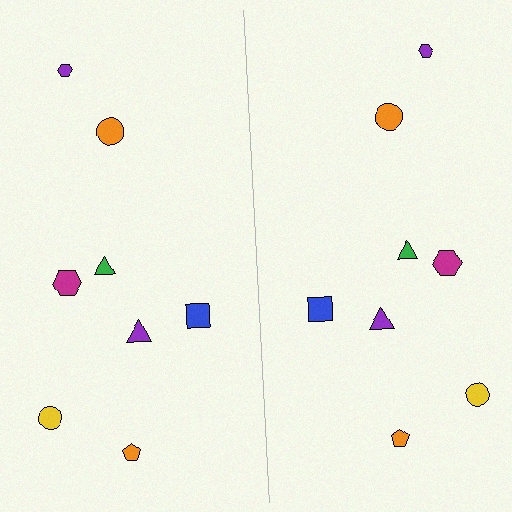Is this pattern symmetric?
Yes, this pattern has bilateral (reflection) symmetry.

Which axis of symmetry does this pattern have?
The pattern has a vertical axis of symmetry running through the center of the image.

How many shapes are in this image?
There are 16 shapes in this image.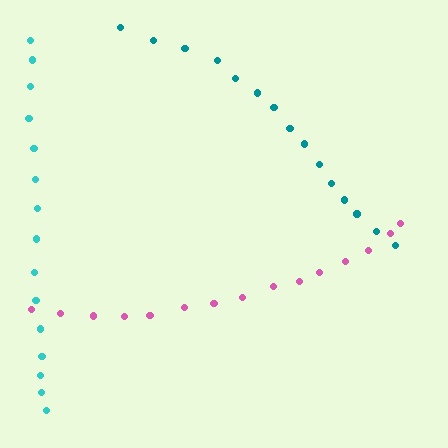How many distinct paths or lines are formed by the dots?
There are 3 distinct paths.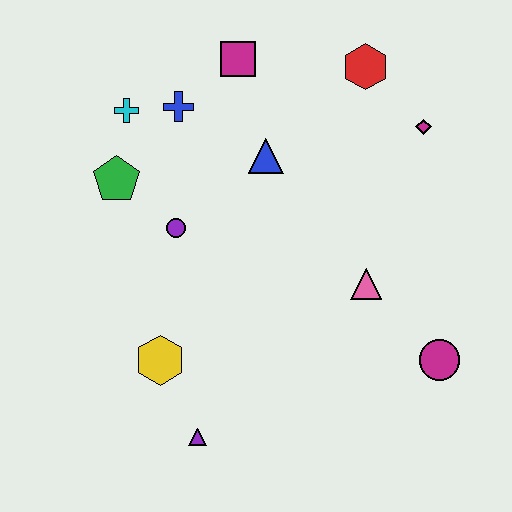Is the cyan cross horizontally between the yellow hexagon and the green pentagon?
Yes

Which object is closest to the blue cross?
The cyan cross is closest to the blue cross.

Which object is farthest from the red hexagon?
The purple triangle is farthest from the red hexagon.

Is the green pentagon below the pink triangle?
No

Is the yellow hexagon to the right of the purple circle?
No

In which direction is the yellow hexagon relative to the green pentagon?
The yellow hexagon is below the green pentagon.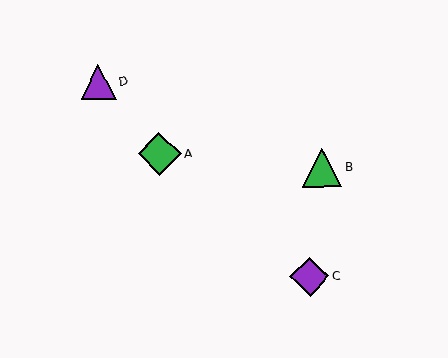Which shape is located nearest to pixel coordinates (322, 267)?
The purple diamond (labeled C) at (310, 277) is nearest to that location.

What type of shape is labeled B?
Shape B is a green triangle.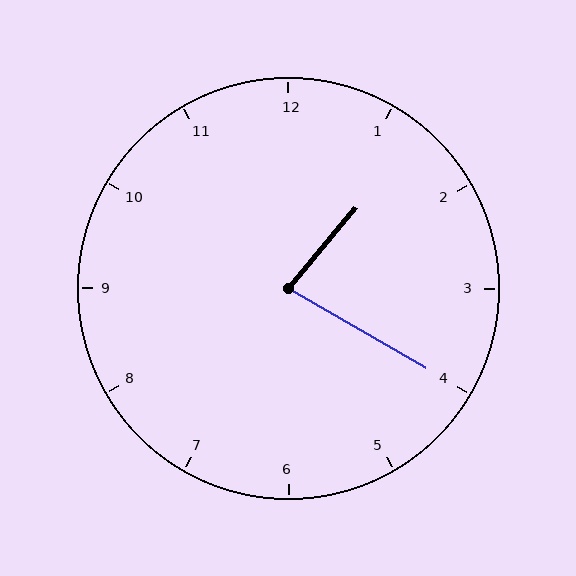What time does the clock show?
1:20.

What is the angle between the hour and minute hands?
Approximately 80 degrees.